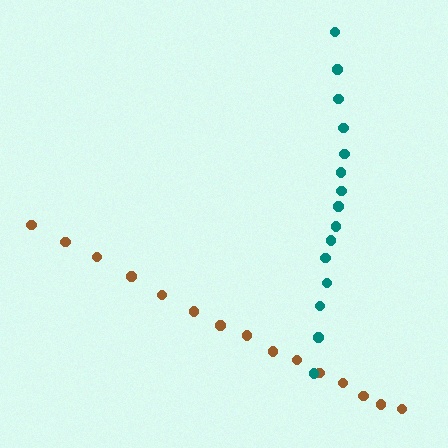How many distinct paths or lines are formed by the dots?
There are 2 distinct paths.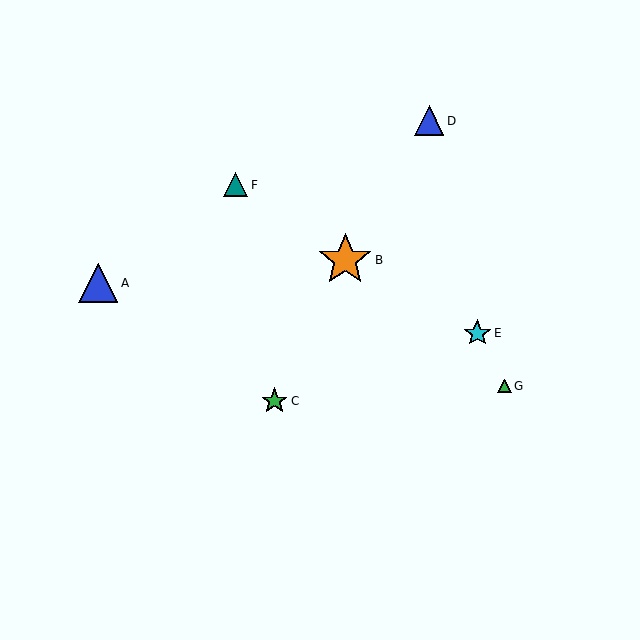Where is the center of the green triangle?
The center of the green triangle is at (505, 386).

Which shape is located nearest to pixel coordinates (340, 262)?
The orange star (labeled B) at (345, 260) is nearest to that location.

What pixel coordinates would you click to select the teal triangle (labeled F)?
Click at (235, 185) to select the teal triangle F.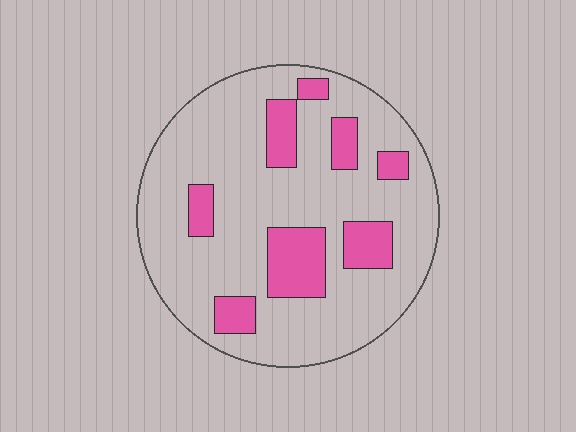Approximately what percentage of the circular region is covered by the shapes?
Approximately 20%.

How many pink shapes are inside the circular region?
8.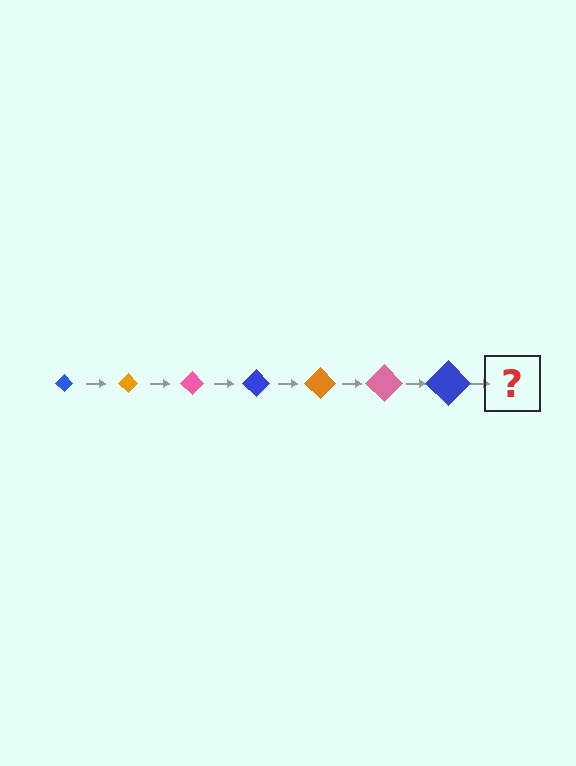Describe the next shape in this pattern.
It should be an orange diamond, larger than the previous one.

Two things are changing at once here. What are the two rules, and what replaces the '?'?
The two rules are that the diamond grows larger each step and the color cycles through blue, orange, and pink. The '?' should be an orange diamond, larger than the previous one.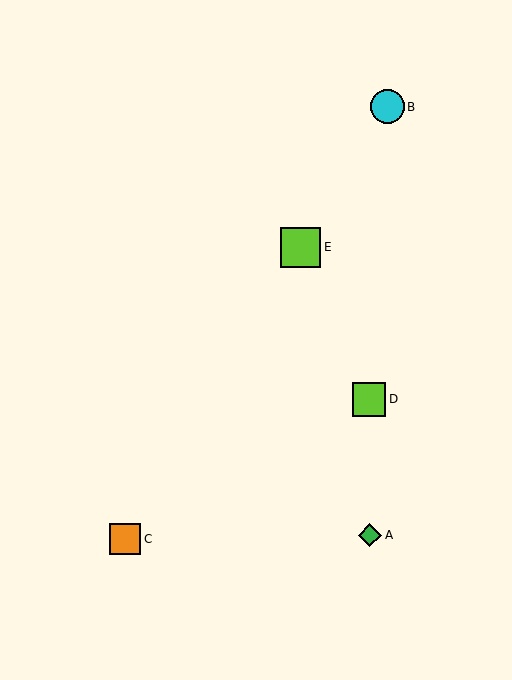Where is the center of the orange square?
The center of the orange square is at (125, 539).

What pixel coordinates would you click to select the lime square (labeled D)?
Click at (369, 399) to select the lime square D.